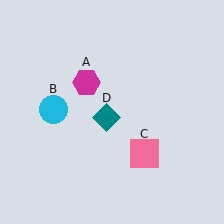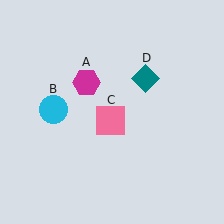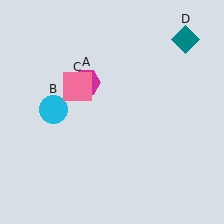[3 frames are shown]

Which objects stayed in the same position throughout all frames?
Magenta hexagon (object A) and cyan circle (object B) remained stationary.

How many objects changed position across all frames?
2 objects changed position: pink square (object C), teal diamond (object D).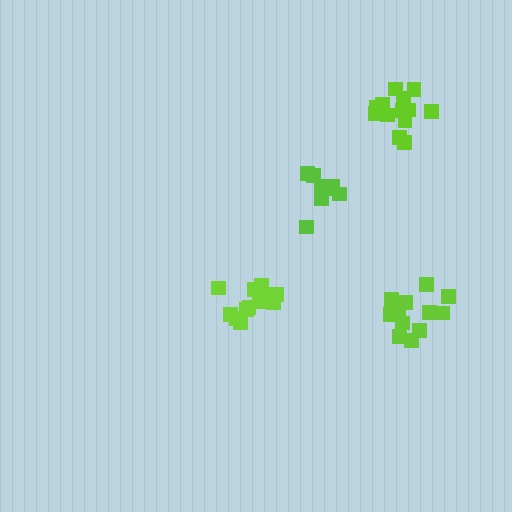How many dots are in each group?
Group 1: 13 dots, Group 2: 12 dots, Group 3: 13 dots, Group 4: 8 dots (46 total).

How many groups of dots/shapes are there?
There are 4 groups.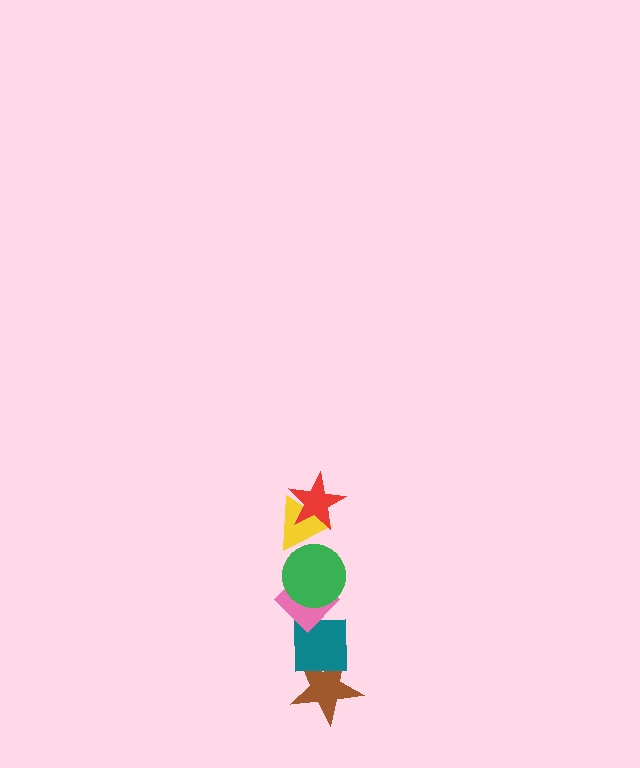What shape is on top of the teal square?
The pink diamond is on top of the teal square.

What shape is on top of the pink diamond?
The green circle is on top of the pink diamond.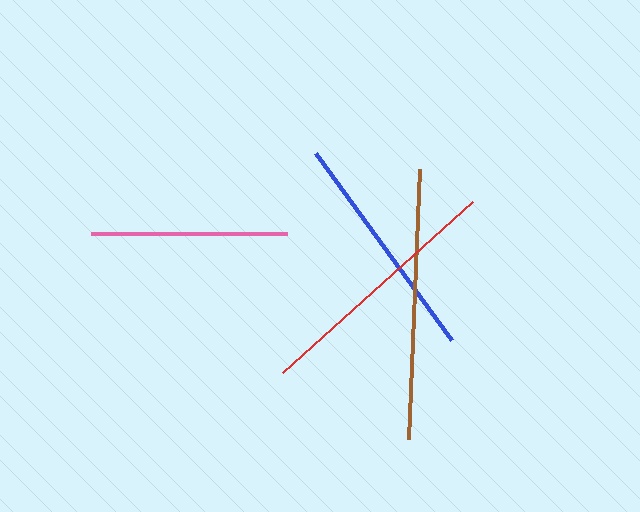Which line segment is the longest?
The brown line is the longest at approximately 270 pixels.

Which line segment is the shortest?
The pink line is the shortest at approximately 196 pixels.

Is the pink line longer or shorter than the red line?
The red line is longer than the pink line.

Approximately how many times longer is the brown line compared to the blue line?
The brown line is approximately 1.2 times the length of the blue line.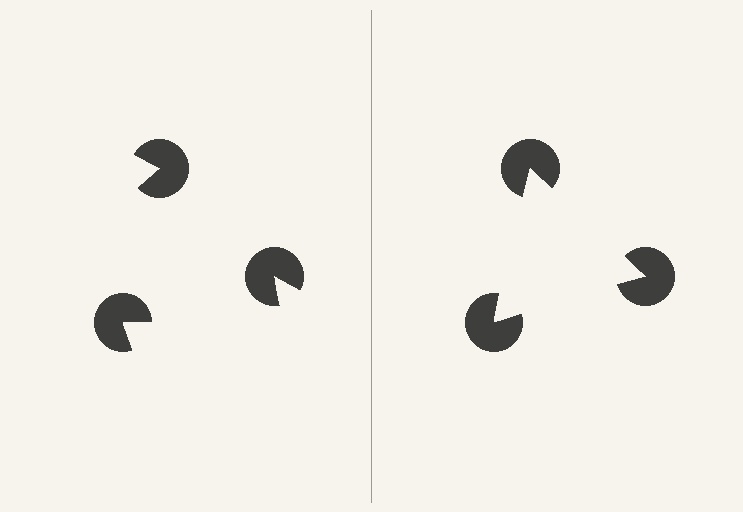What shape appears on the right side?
An illusory triangle.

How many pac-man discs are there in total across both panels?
6 — 3 on each side.